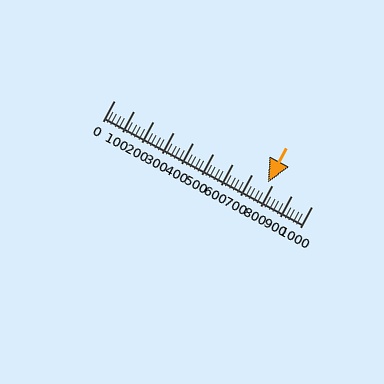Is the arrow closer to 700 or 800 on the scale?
The arrow is closer to 800.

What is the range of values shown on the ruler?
The ruler shows values from 0 to 1000.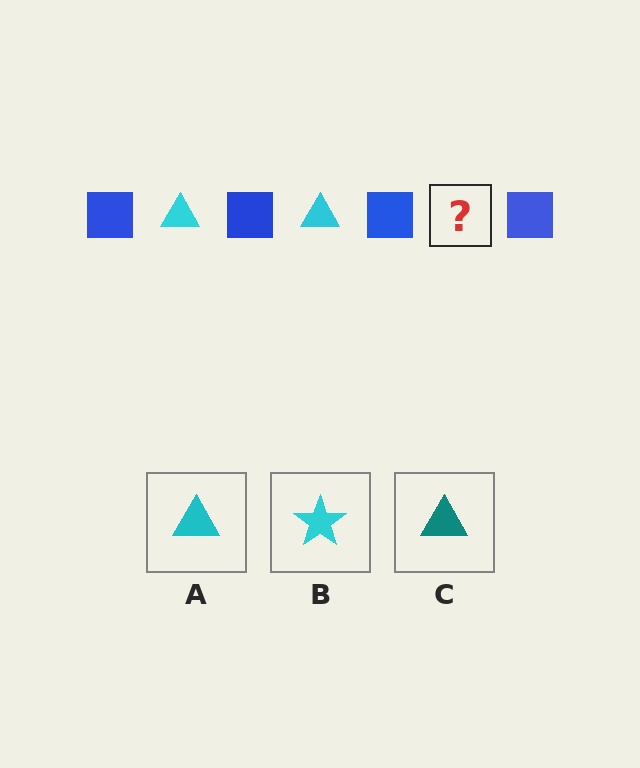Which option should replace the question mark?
Option A.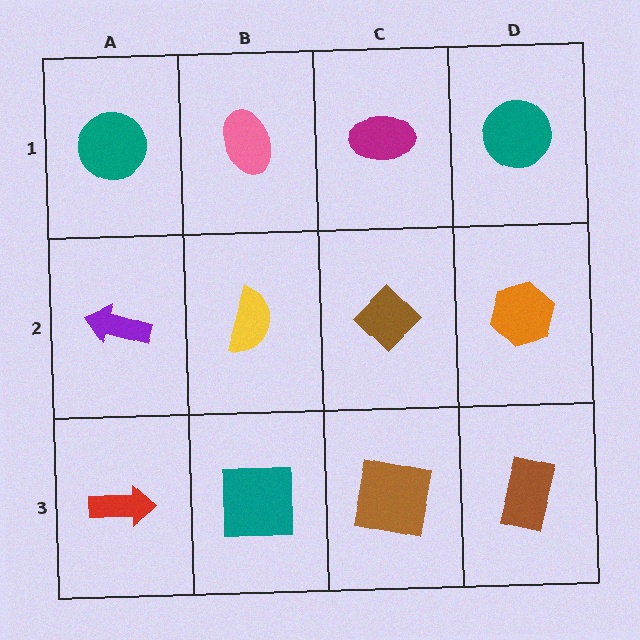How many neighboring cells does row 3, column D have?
2.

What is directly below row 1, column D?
An orange hexagon.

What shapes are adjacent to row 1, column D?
An orange hexagon (row 2, column D), a magenta ellipse (row 1, column C).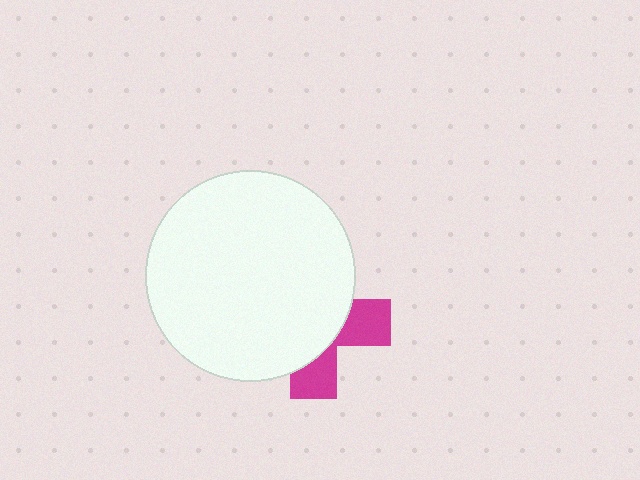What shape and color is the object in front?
The object in front is a white circle.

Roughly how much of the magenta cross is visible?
A small part of it is visible (roughly 33%).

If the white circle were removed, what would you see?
You would see the complete magenta cross.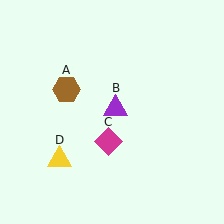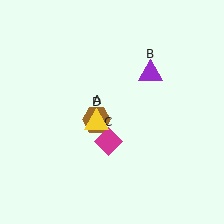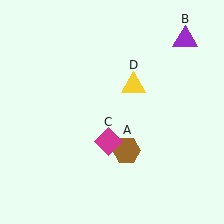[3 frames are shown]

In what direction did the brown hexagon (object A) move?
The brown hexagon (object A) moved down and to the right.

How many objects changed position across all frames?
3 objects changed position: brown hexagon (object A), purple triangle (object B), yellow triangle (object D).